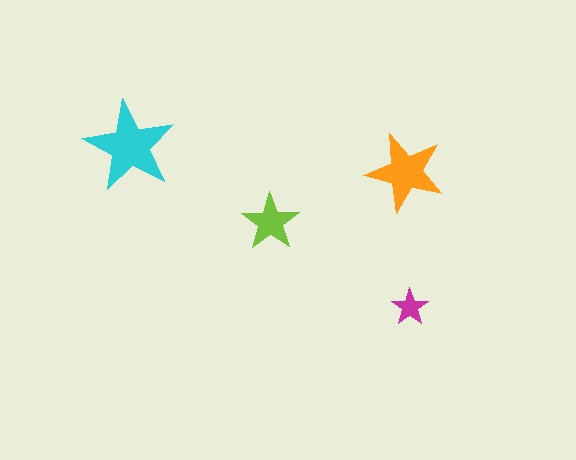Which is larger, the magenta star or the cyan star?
The cyan one.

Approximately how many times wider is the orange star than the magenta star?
About 2 times wider.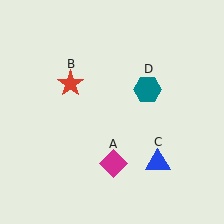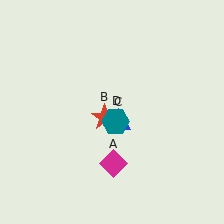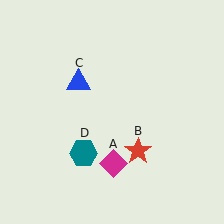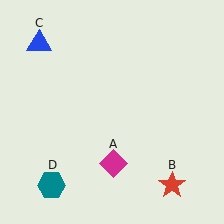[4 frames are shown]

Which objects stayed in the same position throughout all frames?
Magenta diamond (object A) remained stationary.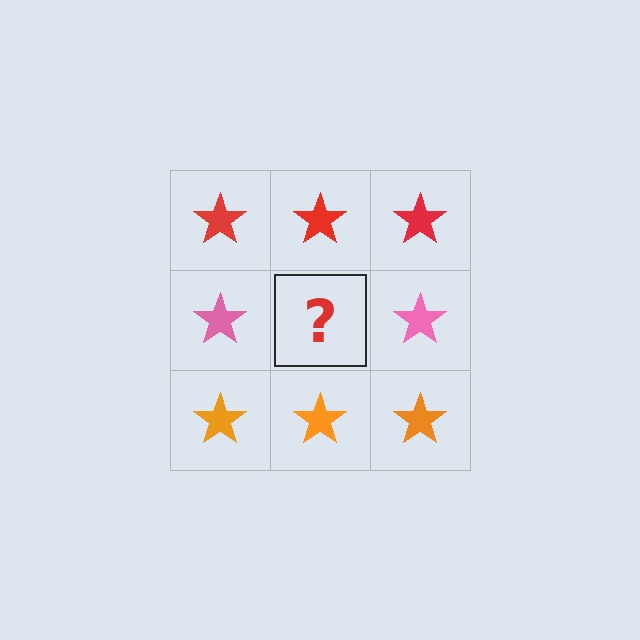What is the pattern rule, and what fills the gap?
The rule is that each row has a consistent color. The gap should be filled with a pink star.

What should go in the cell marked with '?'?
The missing cell should contain a pink star.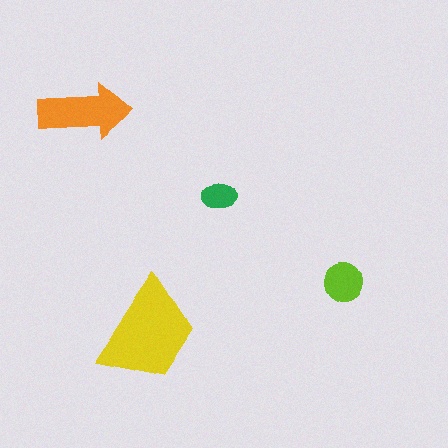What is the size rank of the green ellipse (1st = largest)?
4th.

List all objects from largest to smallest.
The yellow trapezoid, the orange arrow, the lime circle, the green ellipse.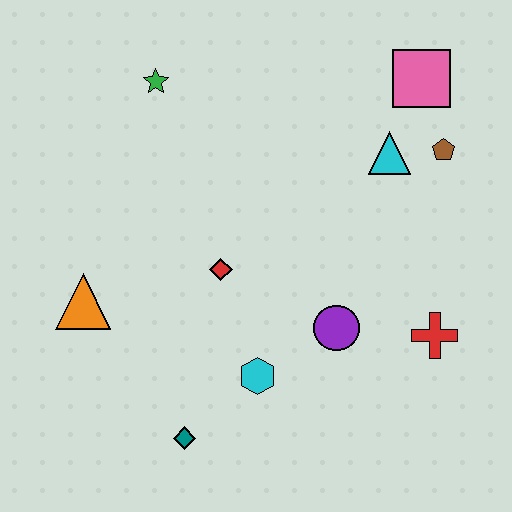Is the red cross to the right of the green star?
Yes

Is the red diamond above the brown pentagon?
No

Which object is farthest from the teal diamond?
The pink square is farthest from the teal diamond.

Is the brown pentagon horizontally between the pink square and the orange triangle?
No